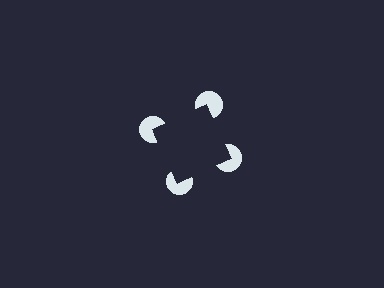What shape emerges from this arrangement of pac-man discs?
An illusory square — its edges are inferred from the aligned wedge cuts in the pac-man discs, not physically drawn.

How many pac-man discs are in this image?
There are 4 — one at each vertex of the illusory square.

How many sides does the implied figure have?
4 sides.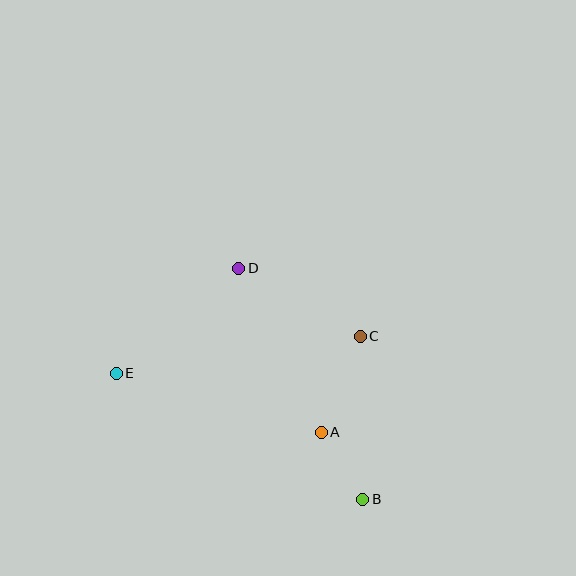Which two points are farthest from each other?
Points B and E are farthest from each other.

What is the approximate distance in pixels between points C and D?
The distance between C and D is approximately 139 pixels.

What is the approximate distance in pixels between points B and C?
The distance between B and C is approximately 163 pixels.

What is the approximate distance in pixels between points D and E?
The distance between D and E is approximately 161 pixels.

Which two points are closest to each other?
Points A and B are closest to each other.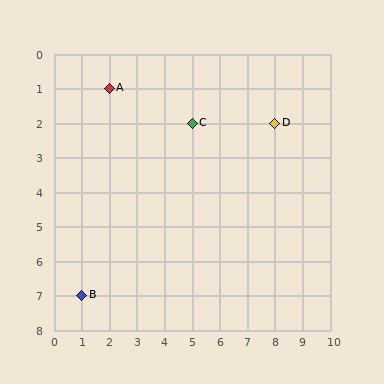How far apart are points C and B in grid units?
Points C and B are 4 columns and 5 rows apart (about 6.4 grid units diagonally).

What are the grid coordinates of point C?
Point C is at grid coordinates (5, 2).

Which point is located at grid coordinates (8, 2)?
Point D is at (8, 2).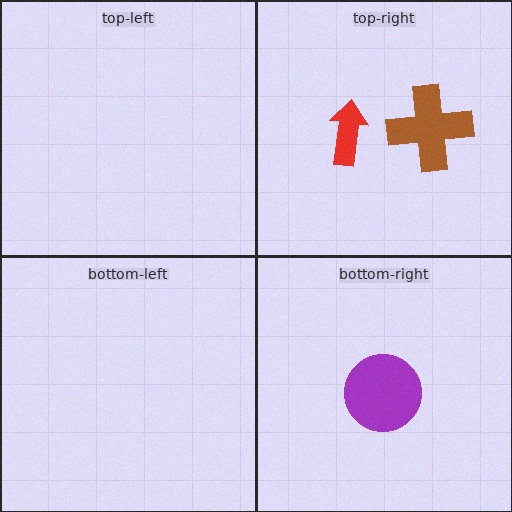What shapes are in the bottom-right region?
The purple circle.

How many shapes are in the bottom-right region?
1.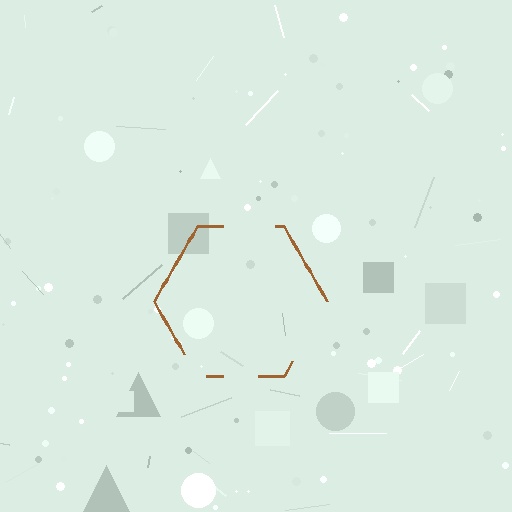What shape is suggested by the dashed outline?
The dashed outline suggests a hexagon.